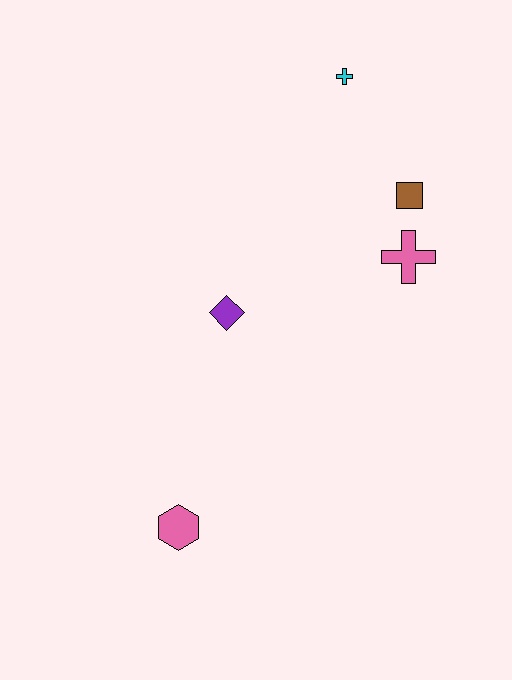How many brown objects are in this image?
There is 1 brown object.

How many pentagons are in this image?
There are no pentagons.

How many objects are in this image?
There are 5 objects.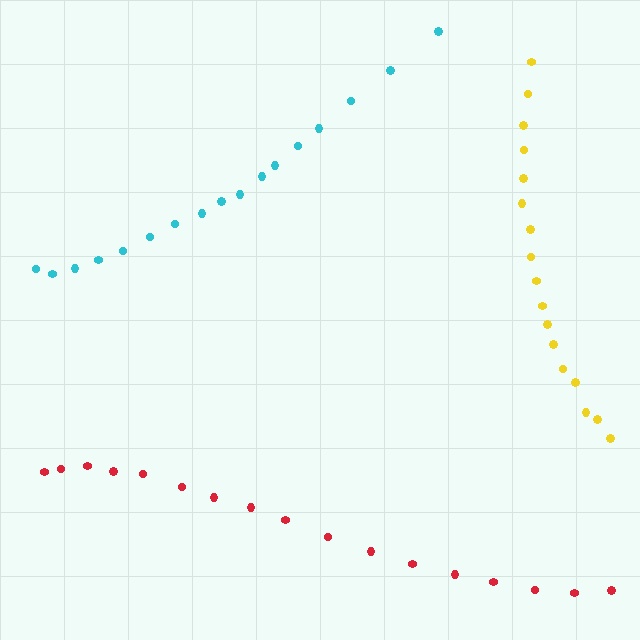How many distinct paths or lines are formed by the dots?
There are 3 distinct paths.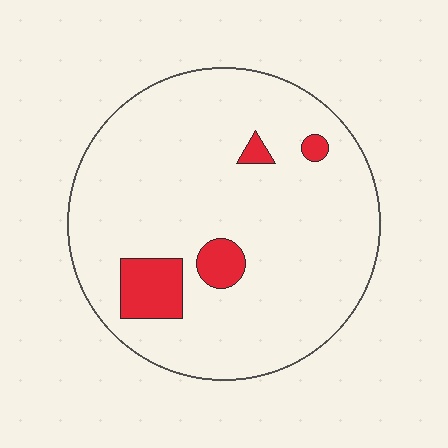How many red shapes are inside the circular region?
4.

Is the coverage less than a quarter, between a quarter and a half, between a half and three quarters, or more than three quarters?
Less than a quarter.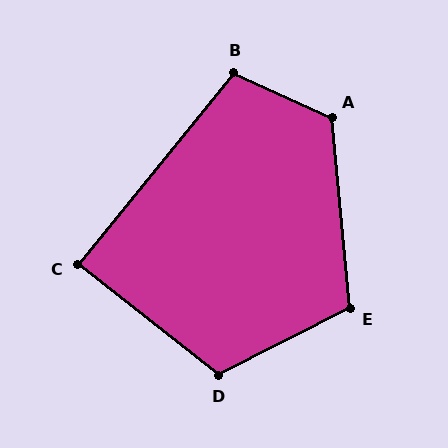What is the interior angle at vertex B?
Approximately 105 degrees (obtuse).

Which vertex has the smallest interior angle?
C, at approximately 89 degrees.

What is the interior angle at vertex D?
Approximately 115 degrees (obtuse).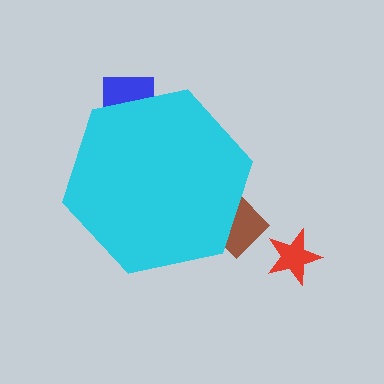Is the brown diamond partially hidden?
Yes, the brown diamond is partially hidden behind the cyan hexagon.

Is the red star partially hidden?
No, the red star is fully visible.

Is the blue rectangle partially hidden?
Yes, the blue rectangle is partially hidden behind the cyan hexagon.